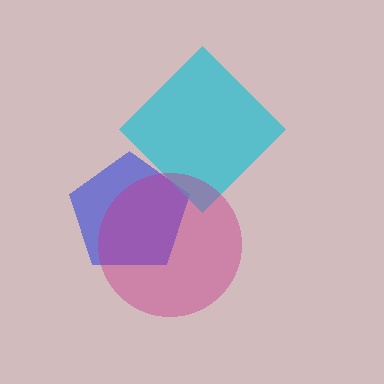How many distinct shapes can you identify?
There are 3 distinct shapes: a blue pentagon, a cyan diamond, a magenta circle.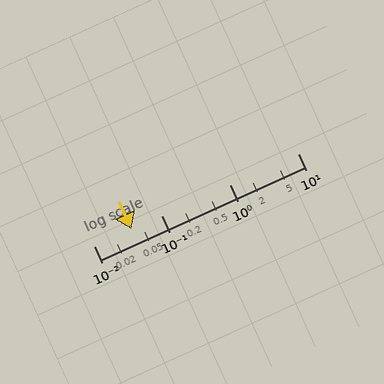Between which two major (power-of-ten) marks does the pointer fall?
The pointer is between 0.01 and 0.1.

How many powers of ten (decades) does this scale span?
The scale spans 3 decades, from 0.01 to 10.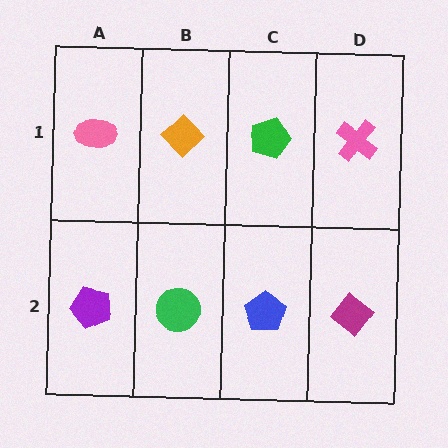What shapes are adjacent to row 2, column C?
A green pentagon (row 1, column C), a green circle (row 2, column B), a magenta diamond (row 2, column D).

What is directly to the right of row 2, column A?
A green circle.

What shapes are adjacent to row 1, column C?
A blue pentagon (row 2, column C), an orange diamond (row 1, column B), a pink cross (row 1, column D).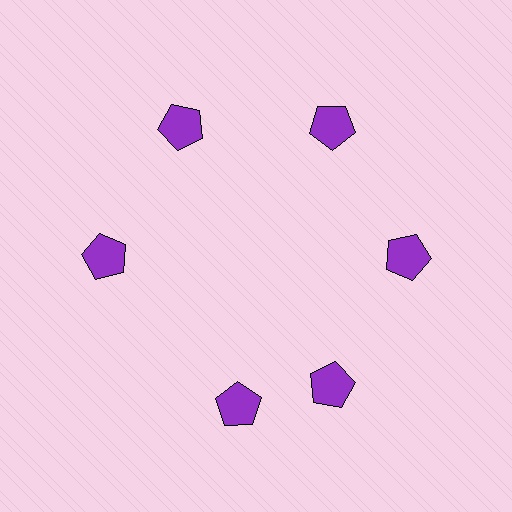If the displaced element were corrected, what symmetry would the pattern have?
It would have 6-fold rotational symmetry — the pattern would map onto itself every 60 degrees.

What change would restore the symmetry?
The symmetry would be restored by rotating it back into even spacing with its neighbors so that all 6 pentagons sit at equal angles and equal distance from the center.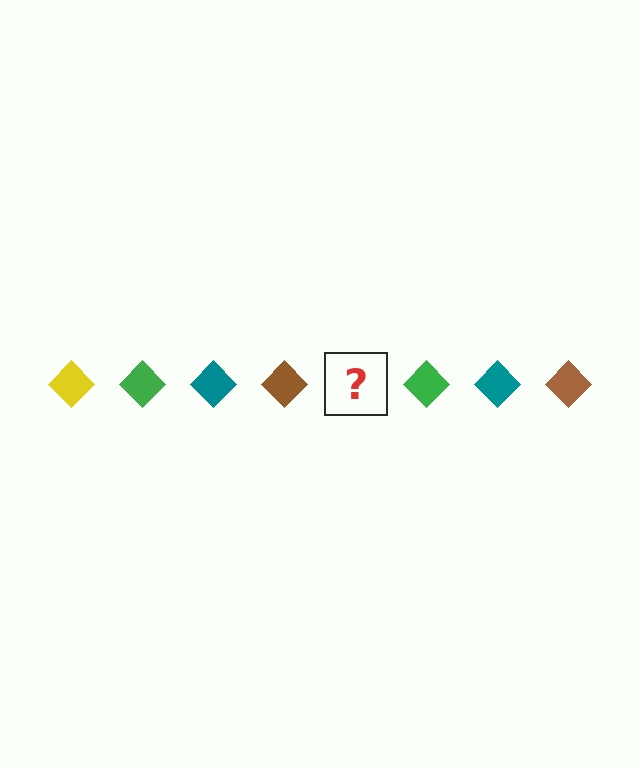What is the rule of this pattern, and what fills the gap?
The rule is that the pattern cycles through yellow, green, teal, brown diamonds. The gap should be filled with a yellow diamond.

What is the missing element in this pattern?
The missing element is a yellow diamond.